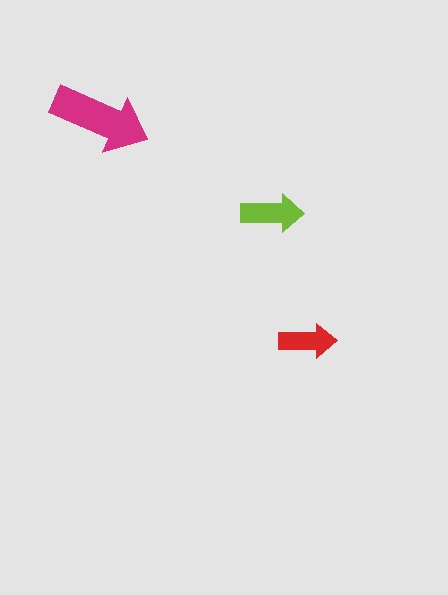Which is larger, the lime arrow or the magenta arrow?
The magenta one.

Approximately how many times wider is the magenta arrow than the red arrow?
About 1.5 times wider.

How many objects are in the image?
There are 3 objects in the image.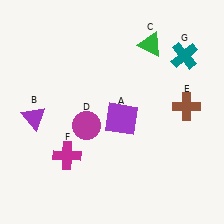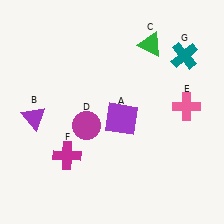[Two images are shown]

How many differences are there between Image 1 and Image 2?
There is 1 difference between the two images.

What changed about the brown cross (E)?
In Image 1, E is brown. In Image 2, it changed to pink.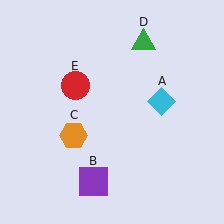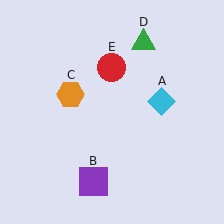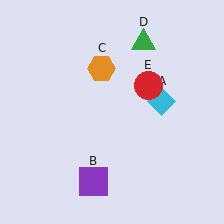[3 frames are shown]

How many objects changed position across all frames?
2 objects changed position: orange hexagon (object C), red circle (object E).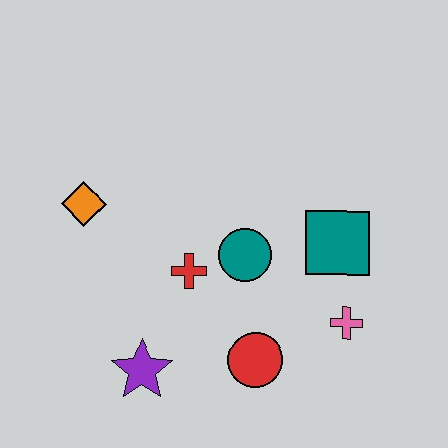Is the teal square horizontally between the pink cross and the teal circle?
Yes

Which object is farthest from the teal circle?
The orange diamond is farthest from the teal circle.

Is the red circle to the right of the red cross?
Yes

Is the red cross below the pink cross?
No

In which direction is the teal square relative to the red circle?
The teal square is above the red circle.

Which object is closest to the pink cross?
The teal square is closest to the pink cross.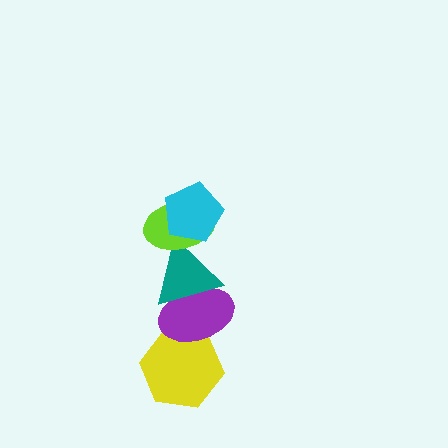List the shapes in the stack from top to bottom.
From top to bottom: the cyan pentagon, the lime ellipse, the teal triangle, the purple ellipse, the yellow hexagon.